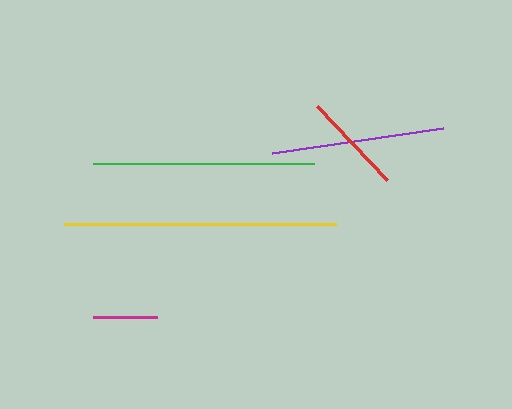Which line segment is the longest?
The yellow line is the longest at approximately 272 pixels.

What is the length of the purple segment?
The purple segment is approximately 172 pixels long.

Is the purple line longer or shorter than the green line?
The green line is longer than the purple line.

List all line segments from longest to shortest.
From longest to shortest: yellow, green, purple, red, magenta.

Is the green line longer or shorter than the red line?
The green line is longer than the red line.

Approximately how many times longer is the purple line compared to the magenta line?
The purple line is approximately 2.7 times the length of the magenta line.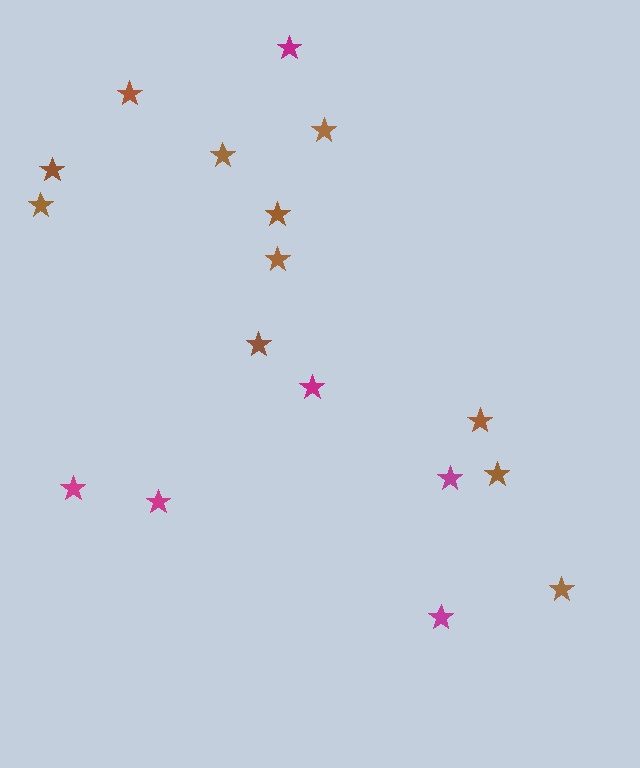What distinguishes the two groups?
There are 2 groups: one group of brown stars (11) and one group of magenta stars (6).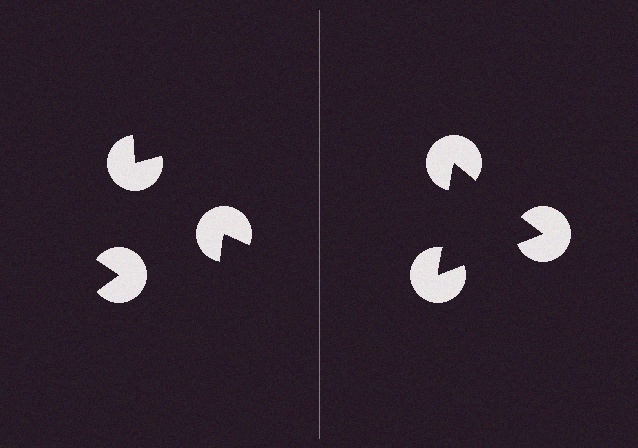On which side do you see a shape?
An illusory triangle appears on the right side. On the left side the wedge cuts are rotated, so no coherent shape forms.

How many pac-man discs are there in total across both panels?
6 — 3 on each side.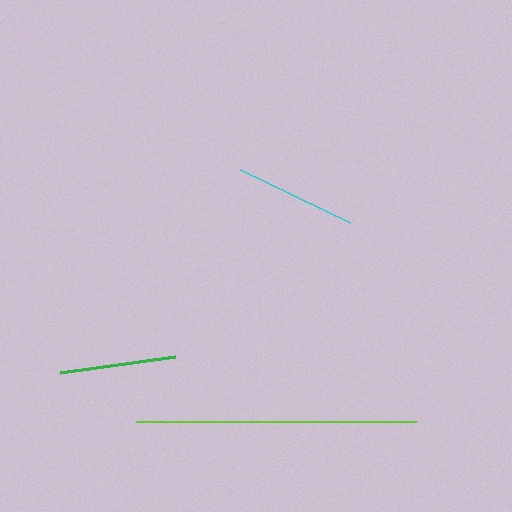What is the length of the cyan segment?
The cyan segment is approximately 122 pixels long.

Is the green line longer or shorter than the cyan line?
The cyan line is longer than the green line.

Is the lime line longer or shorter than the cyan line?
The lime line is longer than the cyan line.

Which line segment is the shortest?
The green line is the shortest at approximately 116 pixels.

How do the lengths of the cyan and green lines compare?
The cyan and green lines are approximately the same length.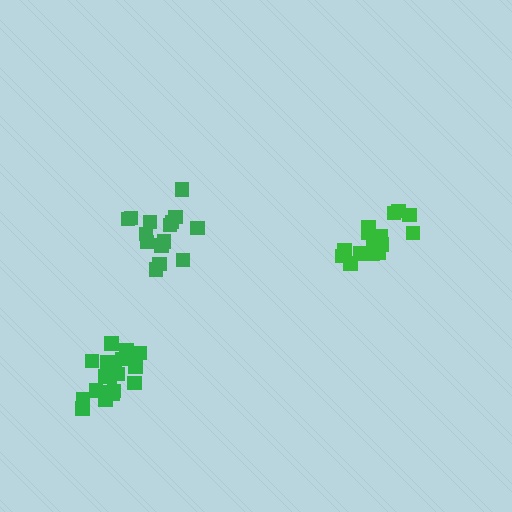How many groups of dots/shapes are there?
There are 3 groups.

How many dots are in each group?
Group 1: 16 dots, Group 2: 15 dots, Group 3: 20 dots (51 total).